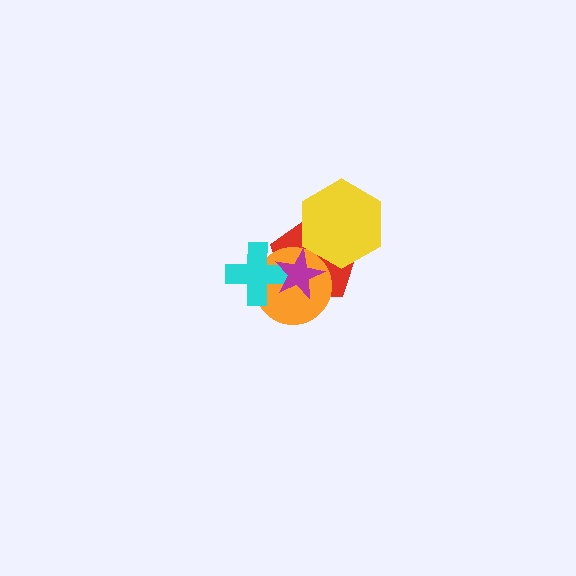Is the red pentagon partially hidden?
Yes, it is partially covered by another shape.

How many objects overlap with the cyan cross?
3 objects overlap with the cyan cross.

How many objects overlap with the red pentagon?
4 objects overlap with the red pentagon.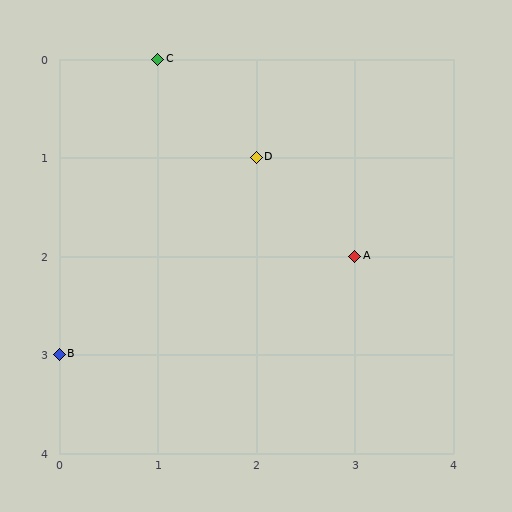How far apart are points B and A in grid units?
Points B and A are 3 columns and 1 row apart (about 3.2 grid units diagonally).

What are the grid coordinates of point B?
Point B is at grid coordinates (0, 3).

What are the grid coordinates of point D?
Point D is at grid coordinates (2, 1).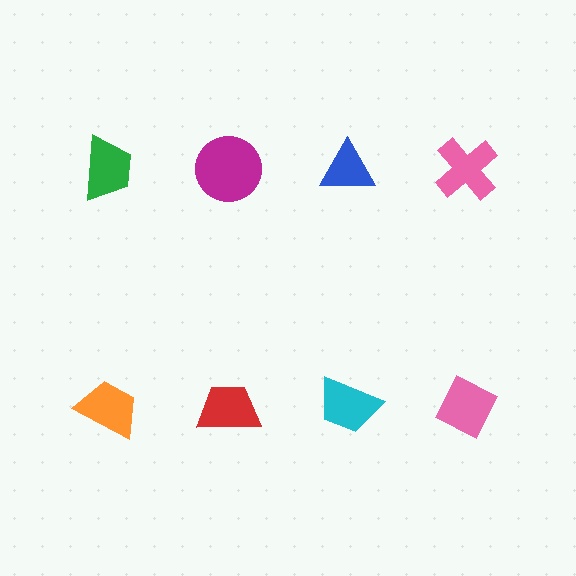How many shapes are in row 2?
4 shapes.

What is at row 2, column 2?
A red trapezoid.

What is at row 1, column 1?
A green trapezoid.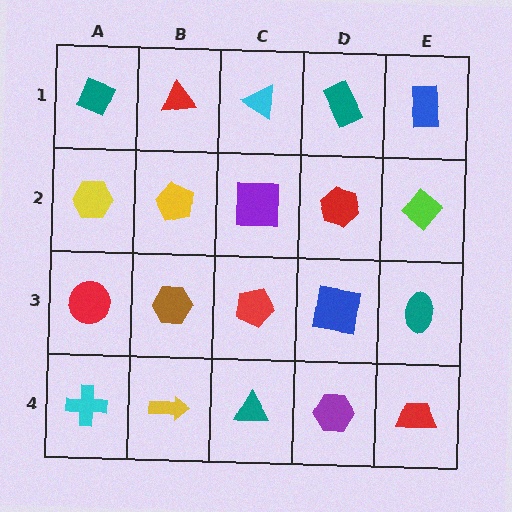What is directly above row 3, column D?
A red hexagon.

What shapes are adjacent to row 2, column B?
A red triangle (row 1, column B), a brown hexagon (row 3, column B), a yellow hexagon (row 2, column A), a purple square (row 2, column C).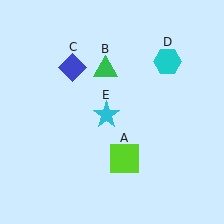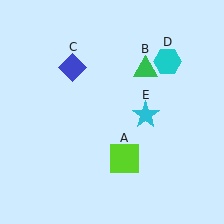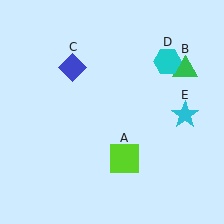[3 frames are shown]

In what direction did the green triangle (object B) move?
The green triangle (object B) moved right.